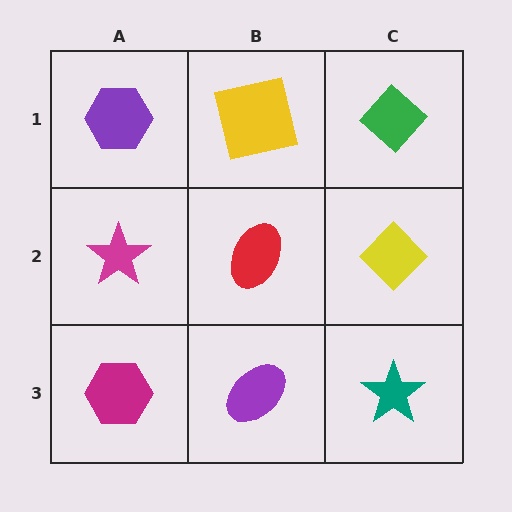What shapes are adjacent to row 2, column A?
A purple hexagon (row 1, column A), a magenta hexagon (row 3, column A), a red ellipse (row 2, column B).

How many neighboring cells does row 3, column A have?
2.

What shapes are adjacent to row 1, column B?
A red ellipse (row 2, column B), a purple hexagon (row 1, column A), a green diamond (row 1, column C).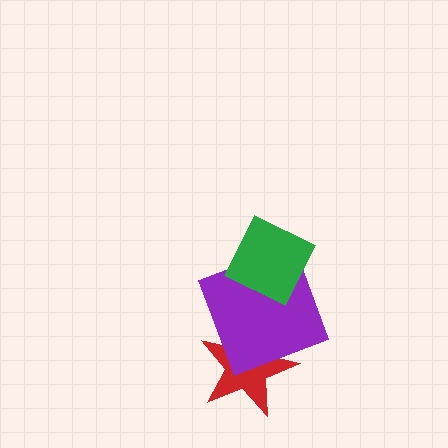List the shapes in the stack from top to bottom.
From top to bottom: the green diamond, the purple square, the red star.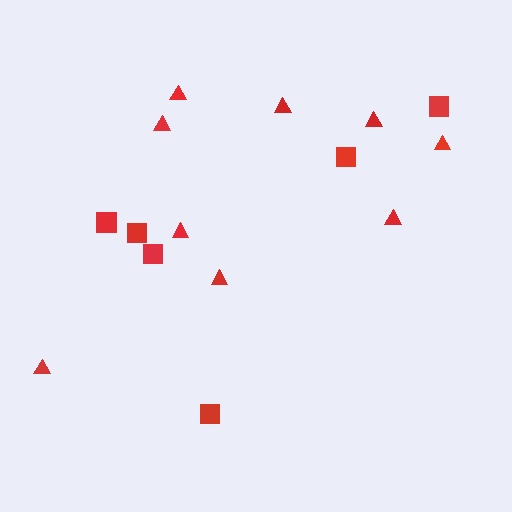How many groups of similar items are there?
There are 2 groups: one group of squares (6) and one group of triangles (9).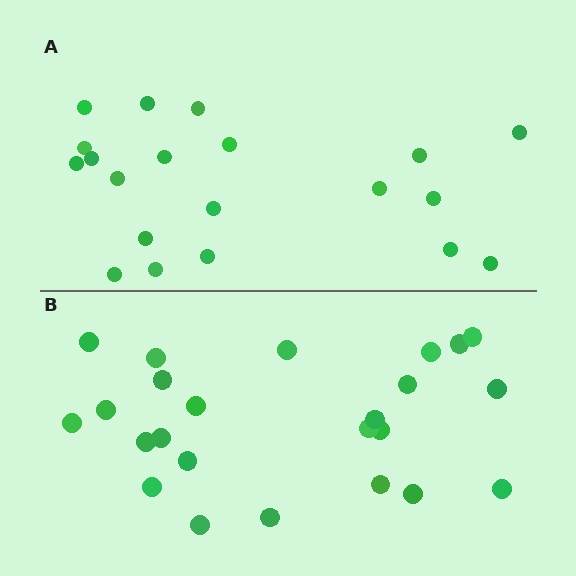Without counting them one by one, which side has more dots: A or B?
Region B (the bottom region) has more dots.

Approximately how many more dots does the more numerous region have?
Region B has about 4 more dots than region A.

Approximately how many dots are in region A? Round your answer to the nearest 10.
About 20 dots.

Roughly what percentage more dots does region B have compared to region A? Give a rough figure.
About 20% more.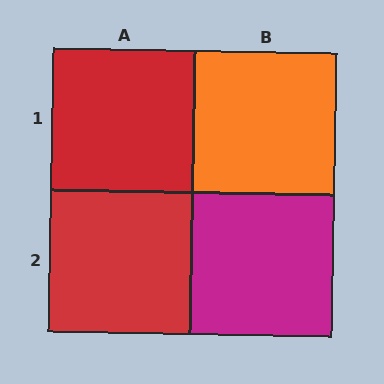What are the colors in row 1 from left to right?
Red, orange.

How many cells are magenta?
1 cell is magenta.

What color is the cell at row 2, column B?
Magenta.